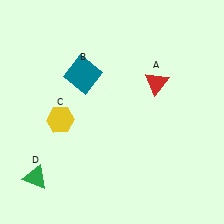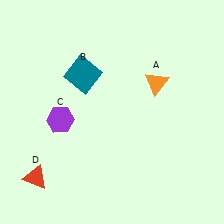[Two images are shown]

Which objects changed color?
A changed from red to orange. C changed from yellow to purple. D changed from green to red.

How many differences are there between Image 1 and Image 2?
There are 3 differences between the two images.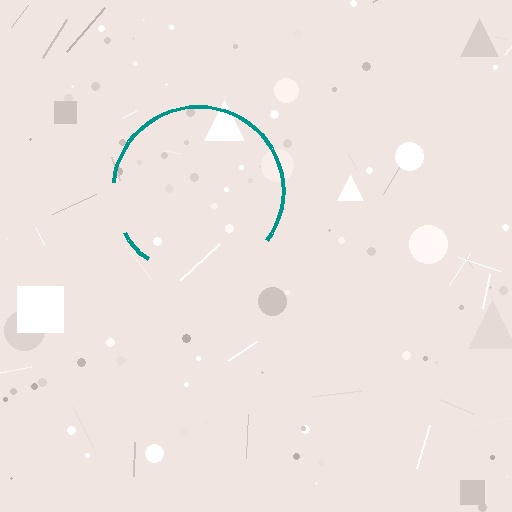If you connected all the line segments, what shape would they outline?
They would outline a circle.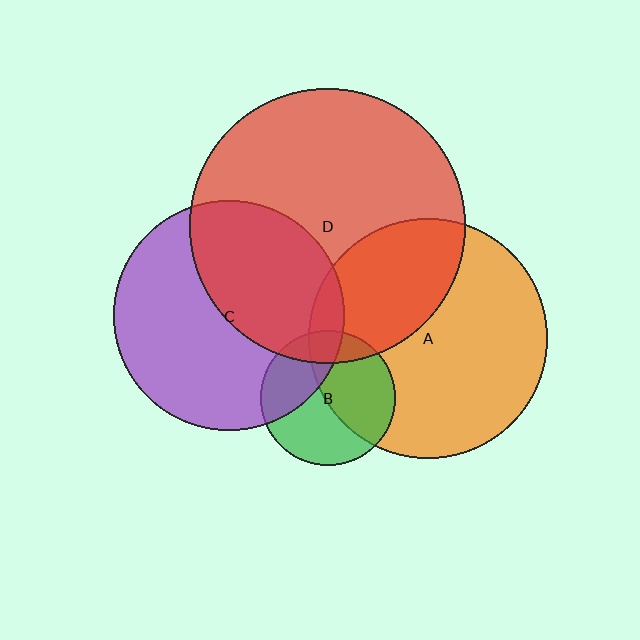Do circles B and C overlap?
Yes.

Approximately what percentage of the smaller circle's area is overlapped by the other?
Approximately 30%.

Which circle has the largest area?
Circle D (red).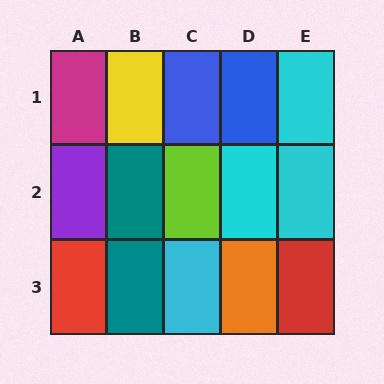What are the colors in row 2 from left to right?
Purple, teal, lime, cyan, cyan.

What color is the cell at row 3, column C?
Cyan.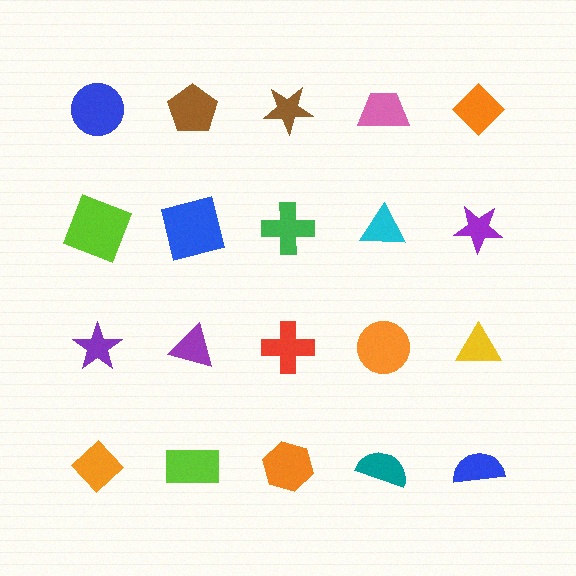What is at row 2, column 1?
A lime square.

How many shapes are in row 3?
5 shapes.